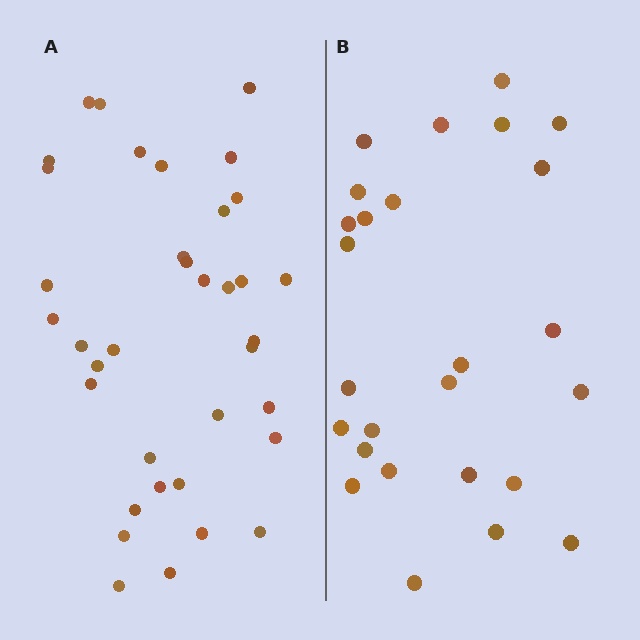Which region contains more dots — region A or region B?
Region A (the left region) has more dots.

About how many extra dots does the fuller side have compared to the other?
Region A has roughly 10 or so more dots than region B.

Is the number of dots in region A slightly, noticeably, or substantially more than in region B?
Region A has noticeably more, but not dramatically so. The ratio is roughly 1.4 to 1.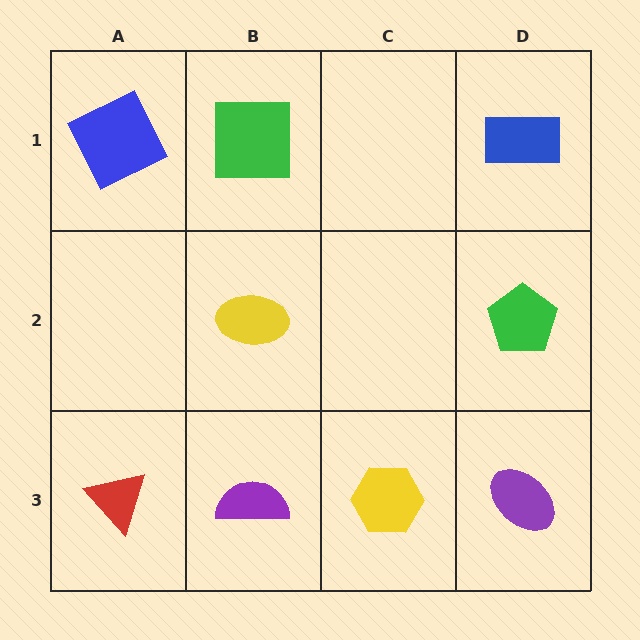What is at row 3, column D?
A purple ellipse.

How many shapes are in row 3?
4 shapes.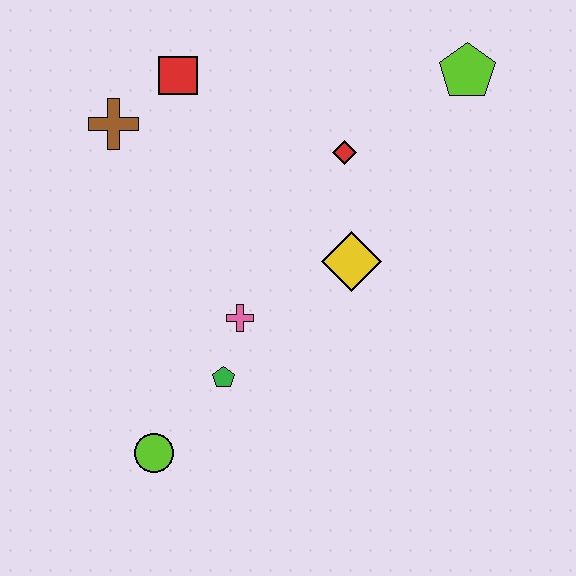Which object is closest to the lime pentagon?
The red diamond is closest to the lime pentagon.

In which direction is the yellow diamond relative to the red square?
The yellow diamond is below the red square.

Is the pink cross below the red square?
Yes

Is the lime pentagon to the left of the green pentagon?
No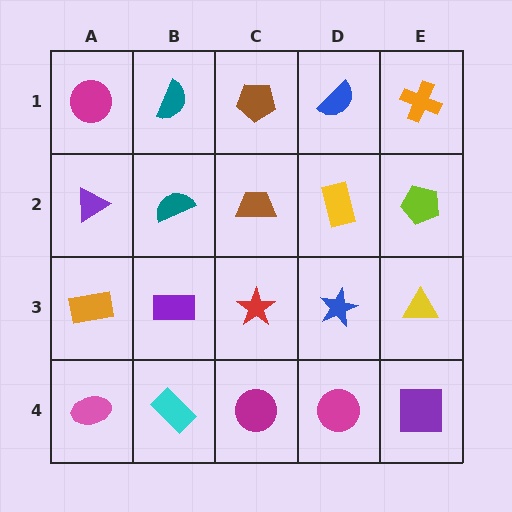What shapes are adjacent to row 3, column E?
A lime pentagon (row 2, column E), a purple square (row 4, column E), a blue star (row 3, column D).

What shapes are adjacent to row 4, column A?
An orange rectangle (row 3, column A), a cyan rectangle (row 4, column B).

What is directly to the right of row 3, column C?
A blue star.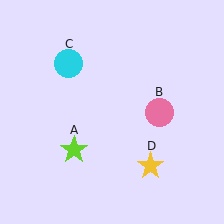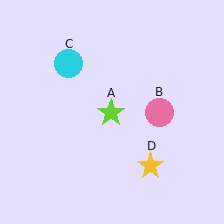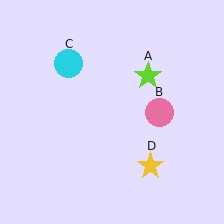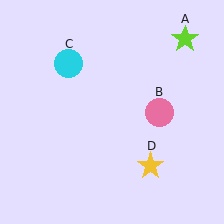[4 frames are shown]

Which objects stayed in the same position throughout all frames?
Pink circle (object B) and cyan circle (object C) and yellow star (object D) remained stationary.